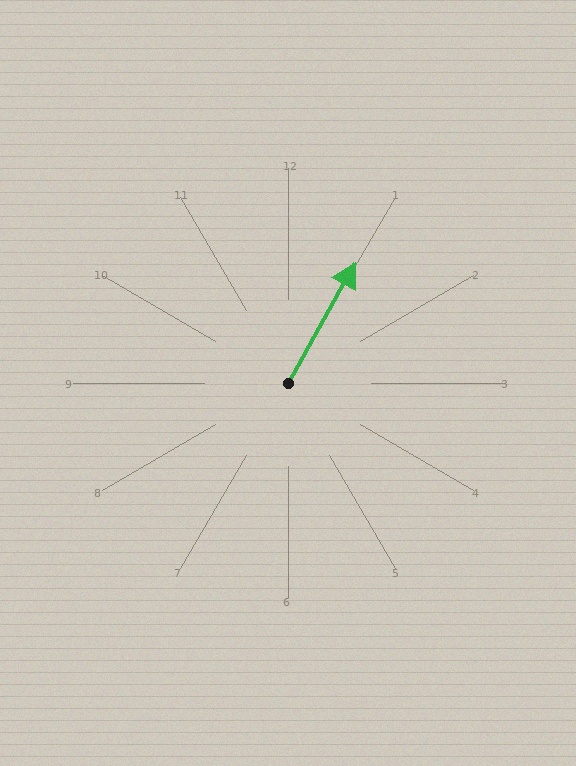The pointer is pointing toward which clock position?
Roughly 1 o'clock.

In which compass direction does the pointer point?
Northeast.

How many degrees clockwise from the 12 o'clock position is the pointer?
Approximately 29 degrees.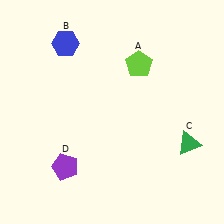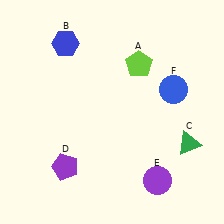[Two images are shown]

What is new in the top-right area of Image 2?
A blue circle (F) was added in the top-right area of Image 2.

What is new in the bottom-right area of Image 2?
A purple circle (E) was added in the bottom-right area of Image 2.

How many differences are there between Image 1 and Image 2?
There are 2 differences between the two images.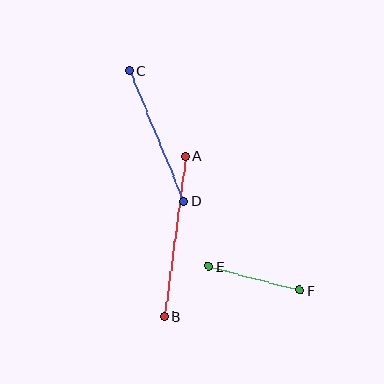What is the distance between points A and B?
The distance is approximately 162 pixels.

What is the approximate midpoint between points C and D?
The midpoint is at approximately (156, 136) pixels.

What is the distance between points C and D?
The distance is approximately 141 pixels.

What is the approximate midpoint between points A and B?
The midpoint is at approximately (175, 236) pixels.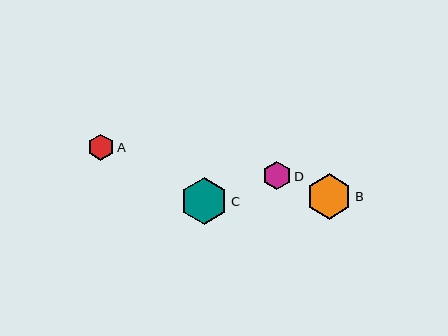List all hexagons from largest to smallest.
From largest to smallest: C, B, D, A.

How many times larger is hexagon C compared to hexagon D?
Hexagon C is approximately 1.7 times the size of hexagon D.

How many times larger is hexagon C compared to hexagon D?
Hexagon C is approximately 1.7 times the size of hexagon D.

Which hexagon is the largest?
Hexagon C is the largest with a size of approximately 48 pixels.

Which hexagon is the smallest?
Hexagon A is the smallest with a size of approximately 26 pixels.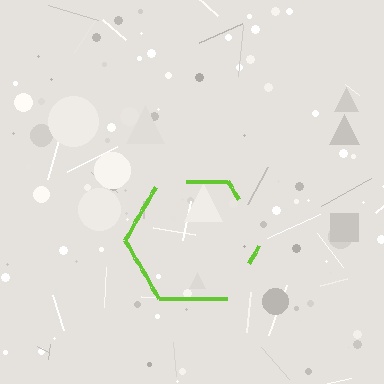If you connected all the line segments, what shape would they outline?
They would outline a hexagon.